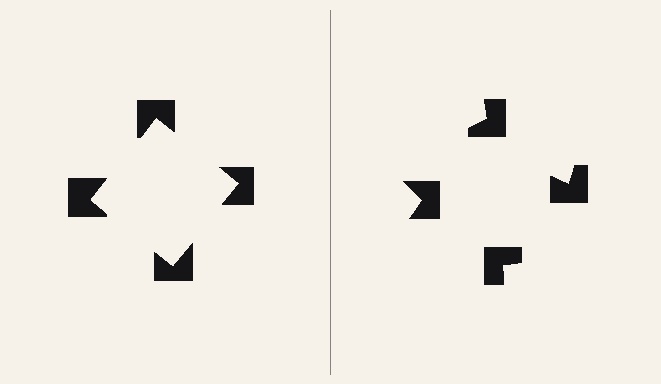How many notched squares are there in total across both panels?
8 — 4 on each side.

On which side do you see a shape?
An illusory square appears on the left side. On the right side the wedge cuts are rotated, so no coherent shape forms.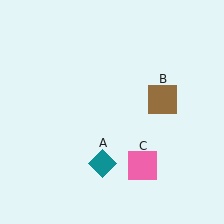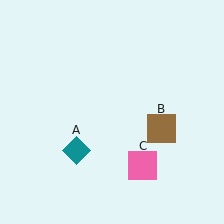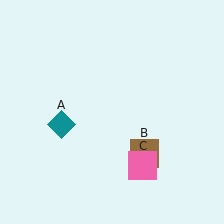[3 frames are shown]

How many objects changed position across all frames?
2 objects changed position: teal diamond (object A), brown square (object B).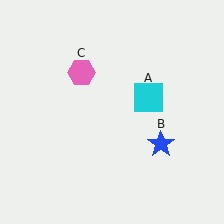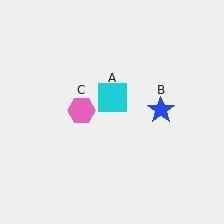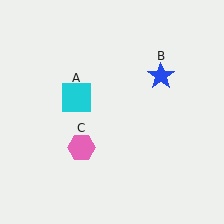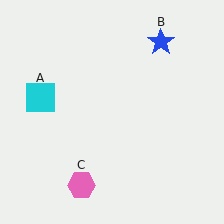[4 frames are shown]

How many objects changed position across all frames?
3 objects changed position: cyan square (object A), blue star (object B), pink hexagon (object C).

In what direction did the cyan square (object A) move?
The cyan square (object A) moved left.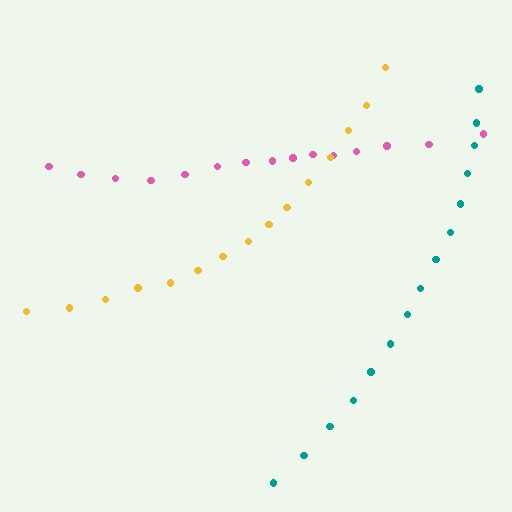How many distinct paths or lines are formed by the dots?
There are 3 distinct paths.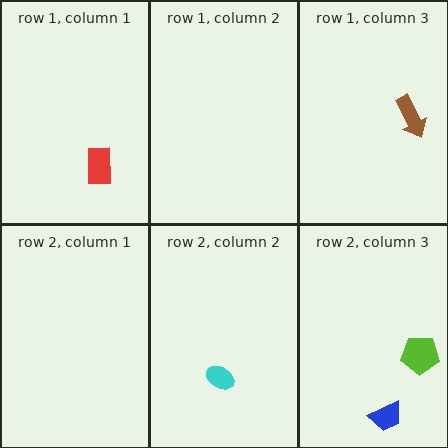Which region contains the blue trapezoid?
The row 2, column 3 region.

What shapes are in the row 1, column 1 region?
The red rectangle.